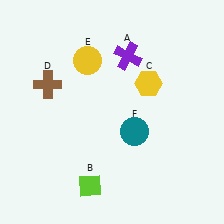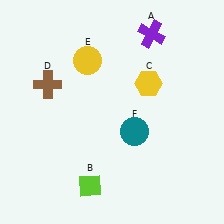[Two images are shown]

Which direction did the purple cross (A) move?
The purple cross (A) moved right.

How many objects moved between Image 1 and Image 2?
1 object moved between the two images.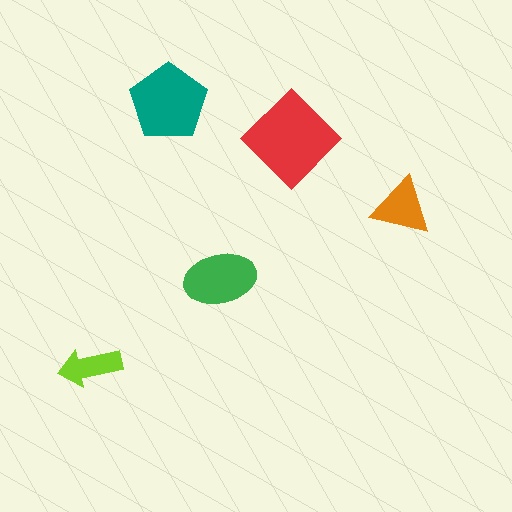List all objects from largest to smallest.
The red diamond, the teal pentagon, the green ellipse, the orange triangle, the lime arrow.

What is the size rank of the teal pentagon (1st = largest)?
2nd.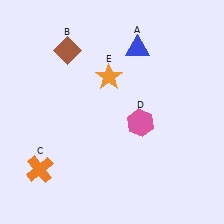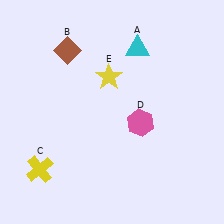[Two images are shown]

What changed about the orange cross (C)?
In Image 1, C is orange. In Image 2, it changed to yellow.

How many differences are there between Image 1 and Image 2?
There are 3 differences between the two images.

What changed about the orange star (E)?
In Image 1, E is orange. In Image 2, it changed to yellow.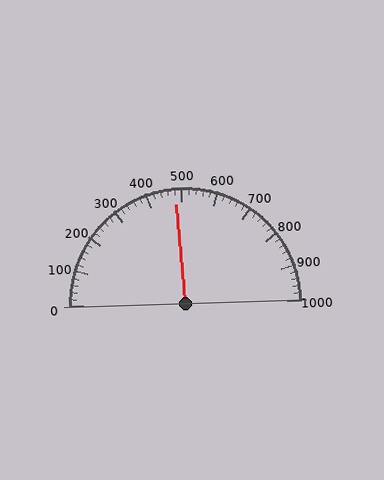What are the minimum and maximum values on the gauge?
The gauge ranges from 0 to 1000.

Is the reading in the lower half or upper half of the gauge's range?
The reading is in the lower half of the range (0 to 1000).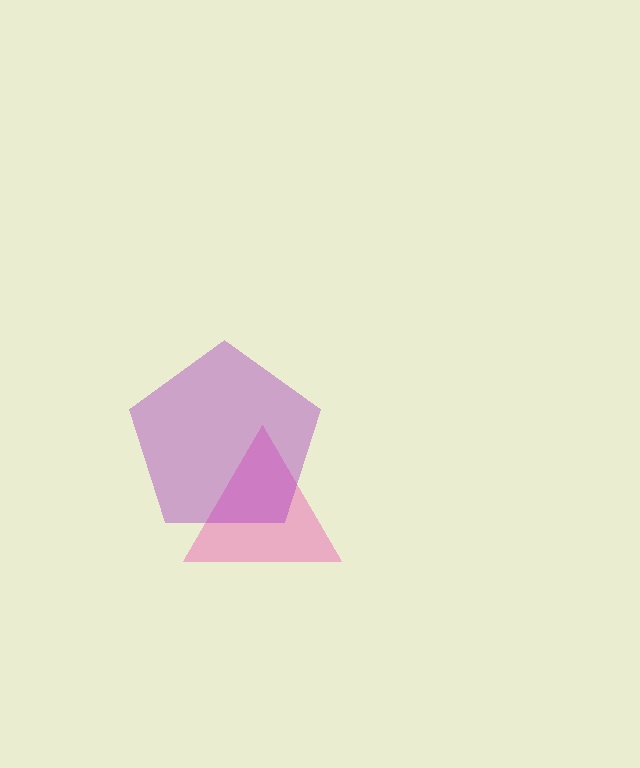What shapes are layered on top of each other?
The layered shapes are: a pink triangle, a purple pentagon.